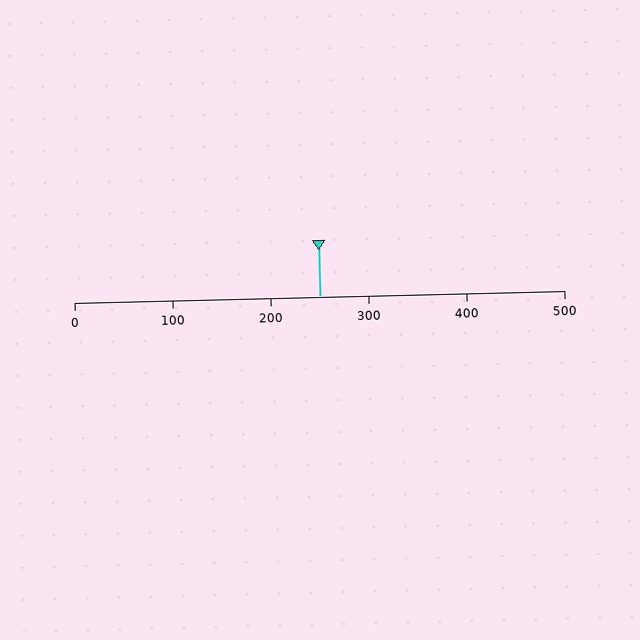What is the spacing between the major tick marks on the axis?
The major ticks are spaced 100 apart.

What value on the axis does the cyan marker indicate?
The marker indicates approximately 250.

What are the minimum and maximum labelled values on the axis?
The axis runs from 0 to 500.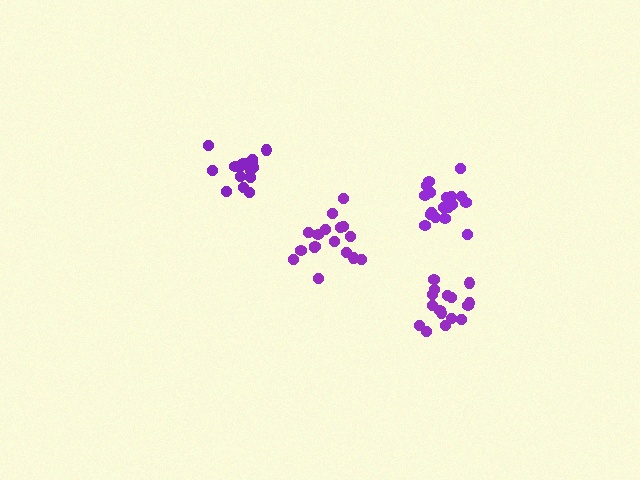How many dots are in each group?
Group 1: 18 dots, Group 2: 16 dots, Group 3: 20 dots, Group 4: 17 dots (71 total).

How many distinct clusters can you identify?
There are 4 distinct clusters.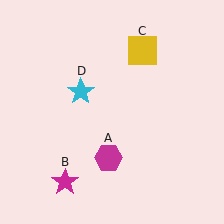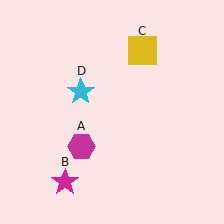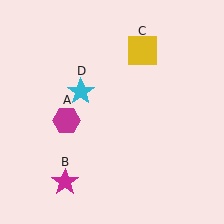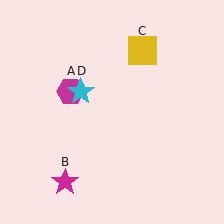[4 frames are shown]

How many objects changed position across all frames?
1 object changed position: magenta hexagon (object A).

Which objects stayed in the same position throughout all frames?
Magenta star (object B) and yellow square (object C) and cyan star (object D) remained stationary.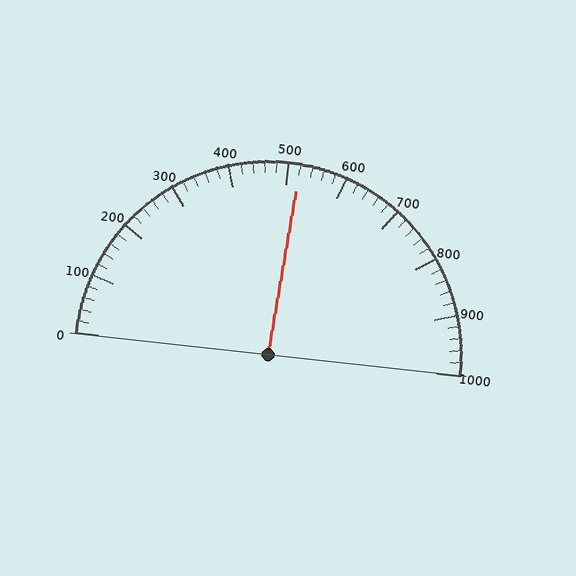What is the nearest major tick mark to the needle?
The nearest major tick mark is 500.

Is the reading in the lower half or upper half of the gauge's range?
The reading is in the upper half of the range (0 to 1000).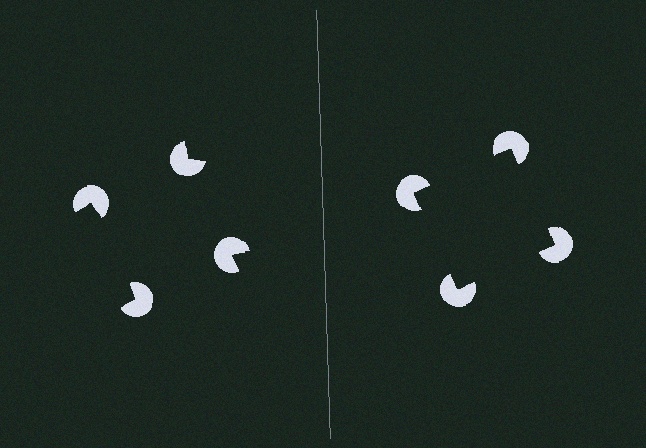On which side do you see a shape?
An illusory square appears on the right side. On the left side the wedge cuts are rotated, so no coherent shape forms.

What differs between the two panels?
The pac-man discs are positioned identically on both sides; only the wedge orientations differ. On the right they align to a square; on the left they are misaligned.